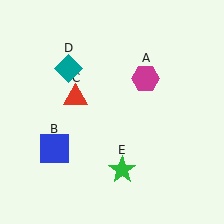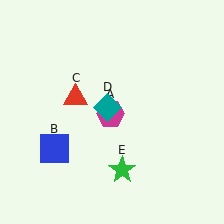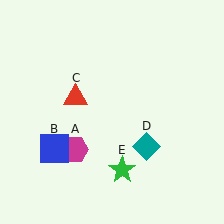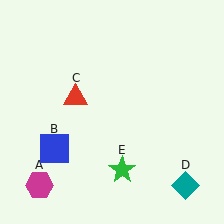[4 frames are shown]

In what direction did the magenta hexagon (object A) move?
The magenta hexagon (object A) moved down and to the left.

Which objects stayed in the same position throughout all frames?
Blue square (object B) and red triangle (object C) and green star (object E) remained stationary.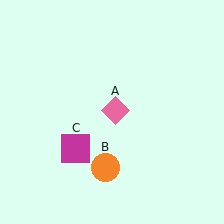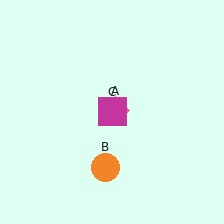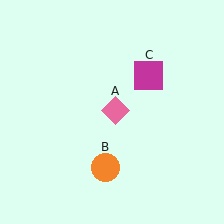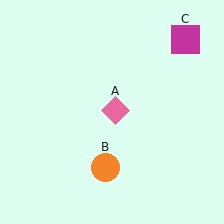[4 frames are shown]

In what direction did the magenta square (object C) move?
The magenta square (object C) moved up and to the right.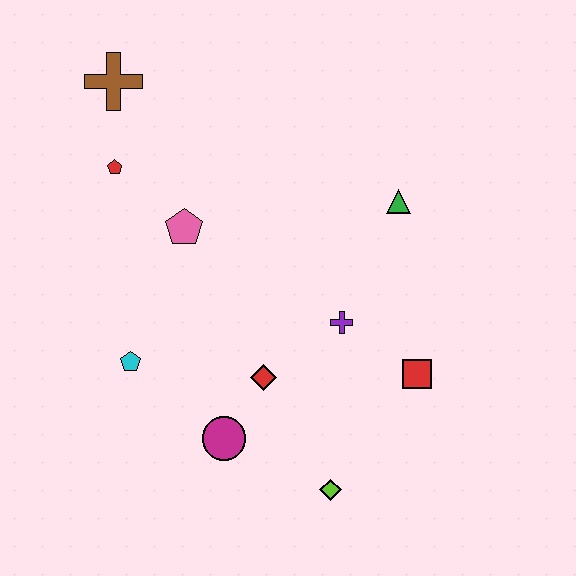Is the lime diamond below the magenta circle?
Yes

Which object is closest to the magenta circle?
The red diamond is closest to the magenta circle.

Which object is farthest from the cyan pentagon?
The green triangle is farthest from the cyan pentagon.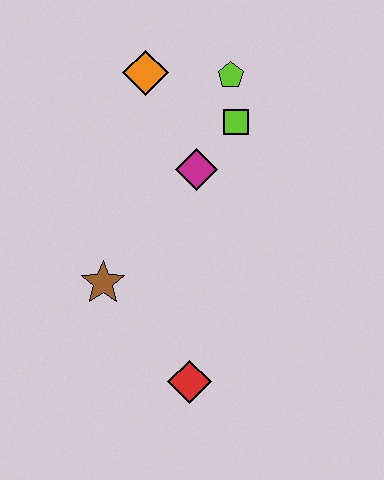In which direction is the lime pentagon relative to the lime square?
The lime pentagon is above the lime square.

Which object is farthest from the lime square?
The red diamond is farthest from the lime square.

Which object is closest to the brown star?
The red diamond is closest to the brown star.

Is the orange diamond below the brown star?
No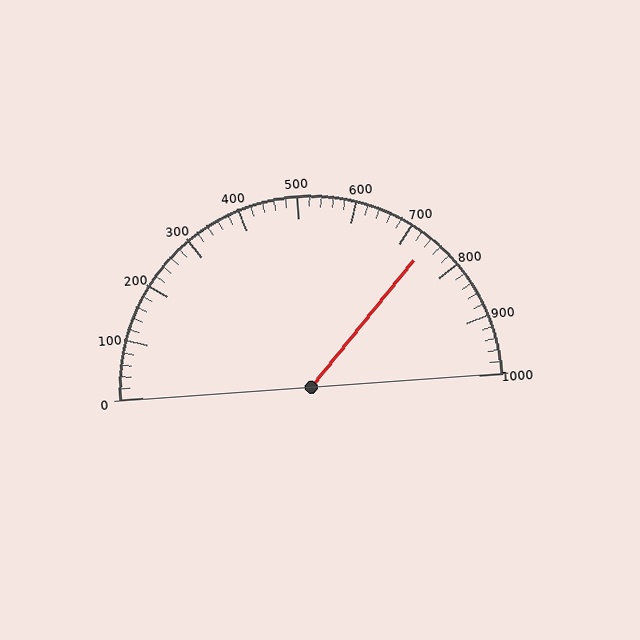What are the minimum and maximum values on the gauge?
The gauge ranges from 0 to 1000.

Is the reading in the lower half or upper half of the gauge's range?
The reading is in the upper half of the range (0 to 1000).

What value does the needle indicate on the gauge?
The needle indicates approximately 740.